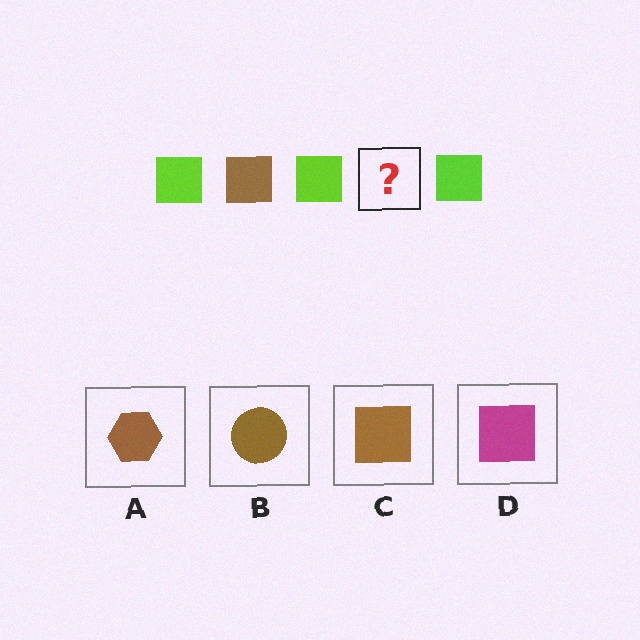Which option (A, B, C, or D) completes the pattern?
C.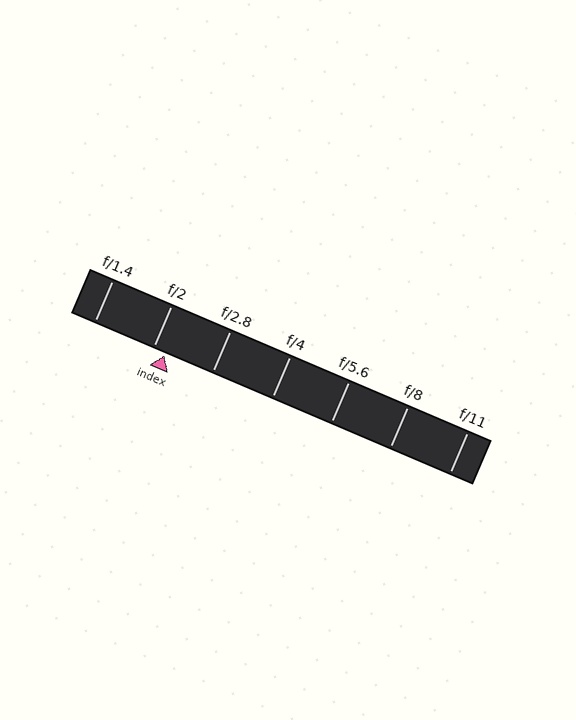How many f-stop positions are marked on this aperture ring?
There are 7 f-stop positions marked.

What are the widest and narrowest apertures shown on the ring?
The widest aperture shown is f/1.4 and the narrowest is f/11.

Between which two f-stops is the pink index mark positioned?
The index mark is between f/2 and f/2.8.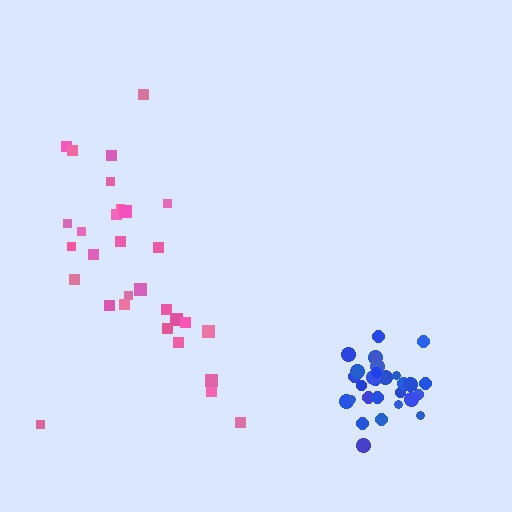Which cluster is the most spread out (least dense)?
Pink.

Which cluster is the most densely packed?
Blue.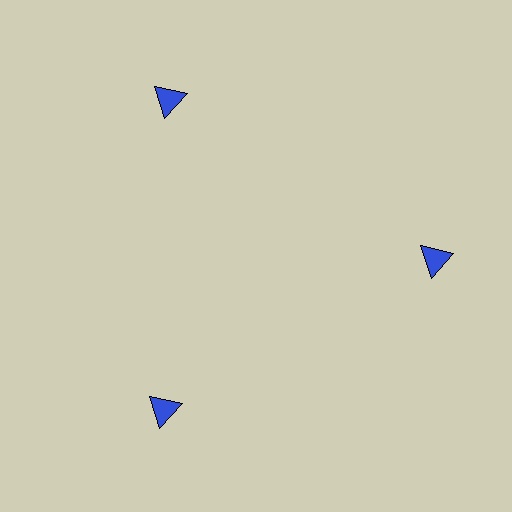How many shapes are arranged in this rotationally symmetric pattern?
There are 3 shapes, arranged in 3 groups of 1.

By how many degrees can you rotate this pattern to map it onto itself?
The pattern maps onto itself every 120 degrees of rotation.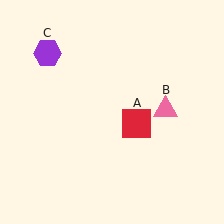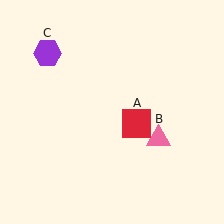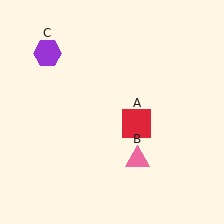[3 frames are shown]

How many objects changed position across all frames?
1 object changed position: pink triangle (object B).